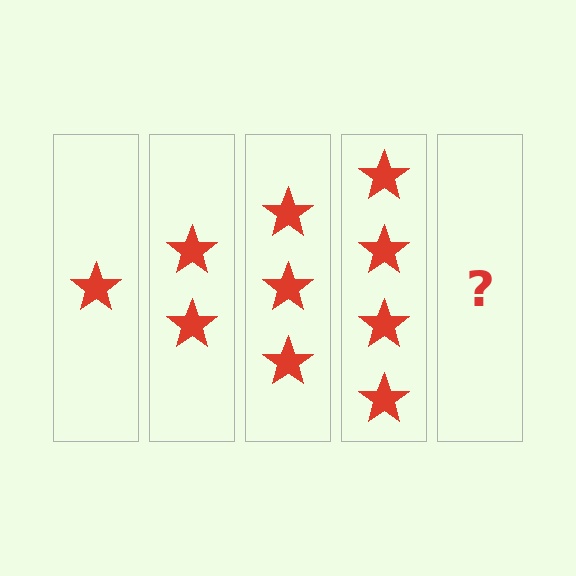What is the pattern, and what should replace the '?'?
The pattern is that each step adds one more star. The '?' should be 5 stars.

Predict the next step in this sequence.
The next step is 5 stars.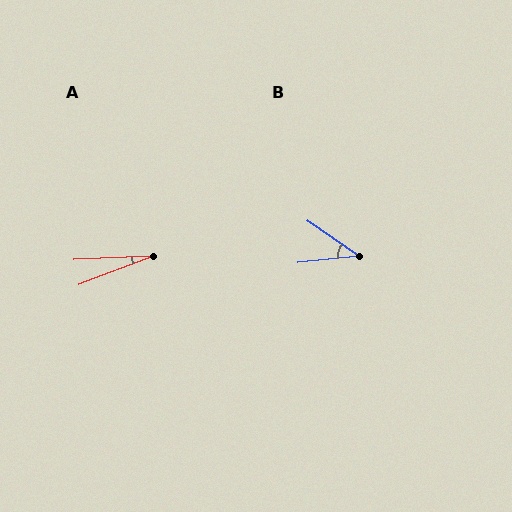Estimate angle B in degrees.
Approximately 40 degrees.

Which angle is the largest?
B, at approximately 40 degrees.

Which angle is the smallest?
A, at approximately 18 degrees.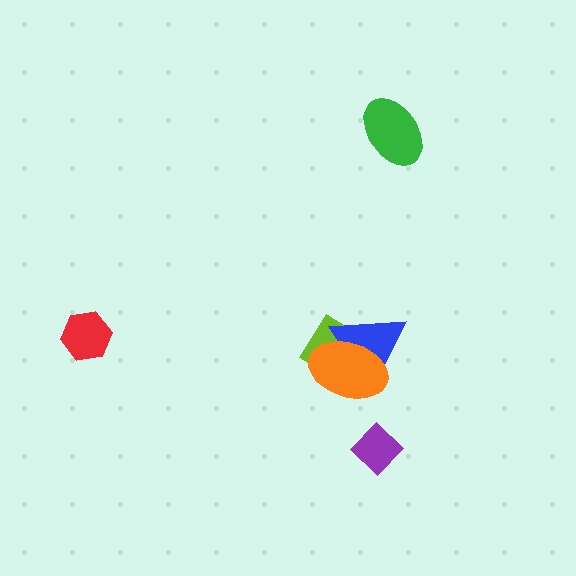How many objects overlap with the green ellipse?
0 objects overlap with the green ellipse.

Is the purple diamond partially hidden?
No, no other shape covers it.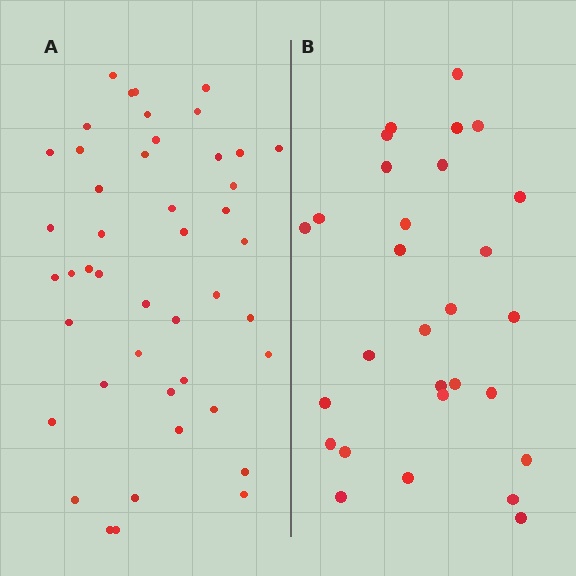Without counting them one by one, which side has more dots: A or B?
Region A (the left region) has more dots.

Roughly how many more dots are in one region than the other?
Region A has approximately 15 more dots than region B.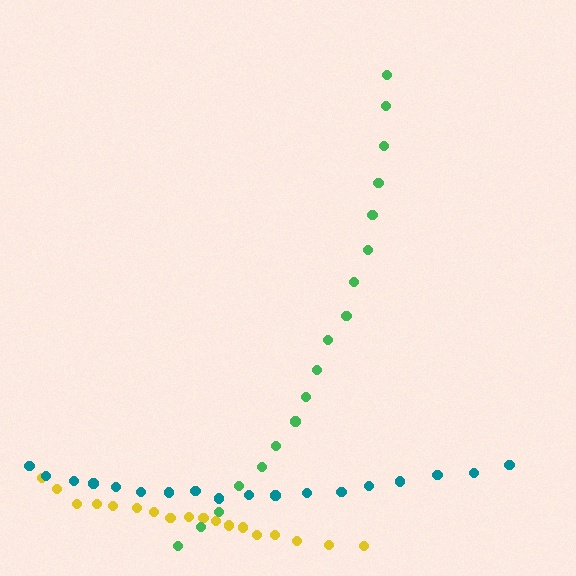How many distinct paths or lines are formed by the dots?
There are 3 distinct paths.